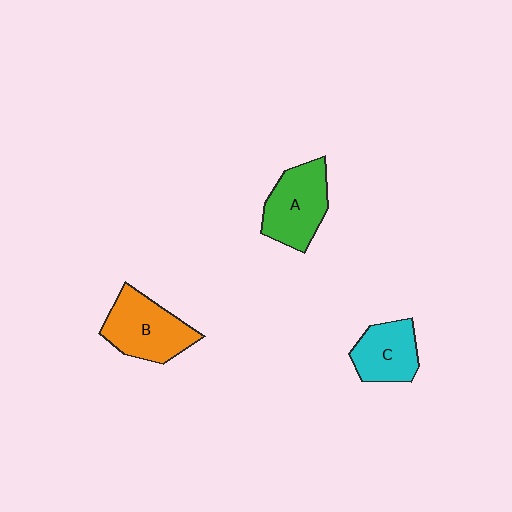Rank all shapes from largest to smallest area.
From largest to smallest: B (orange), A (green), C (cyan).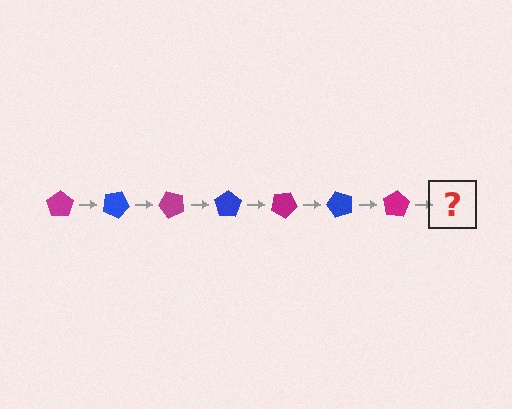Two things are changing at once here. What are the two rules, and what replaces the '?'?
The two rules are that it rotates 25 degrees each step and the color cycles through magenta and blue. The '?' should be a blue pentagon, rotated 175 degrees from the start.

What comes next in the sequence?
The next element should be a blue pentagon, rotated 175 degrees from the start.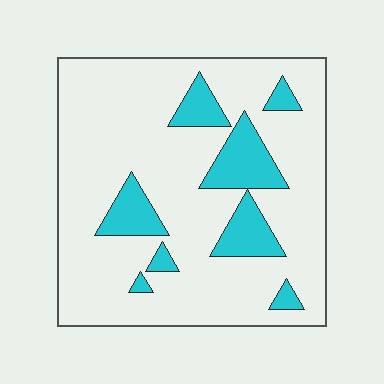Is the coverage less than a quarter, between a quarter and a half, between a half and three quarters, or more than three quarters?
Less than a quarter.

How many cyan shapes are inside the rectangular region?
8.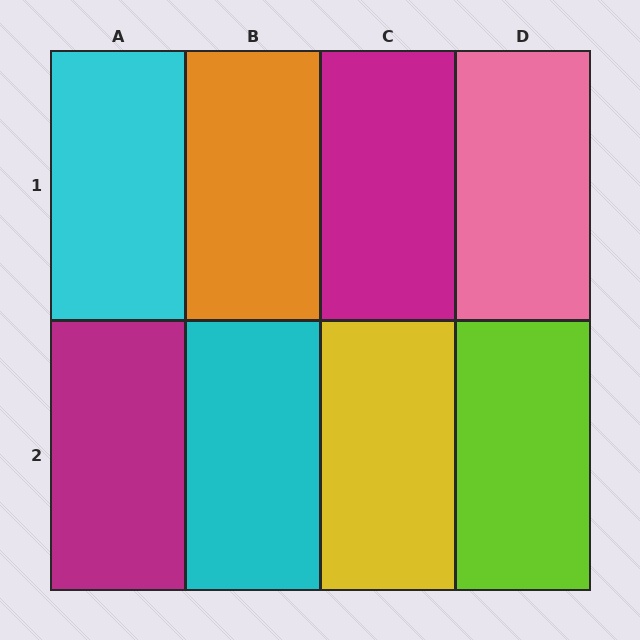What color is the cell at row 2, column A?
Magenta.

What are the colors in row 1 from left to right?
Cyan, orange, magenta, pink.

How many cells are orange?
1 cell is orange.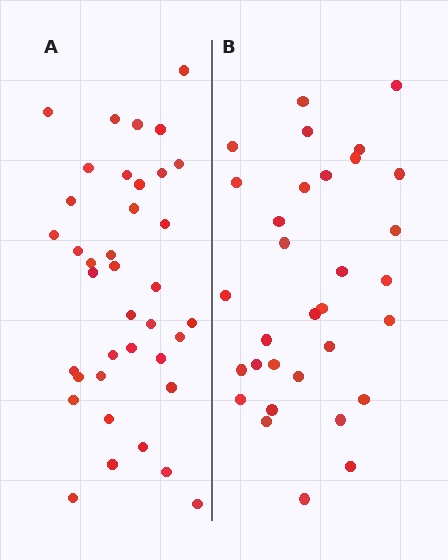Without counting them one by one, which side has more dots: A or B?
Region A (the left region) has more dots.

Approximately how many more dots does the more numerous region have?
Region A has about 6 more dots than region B.